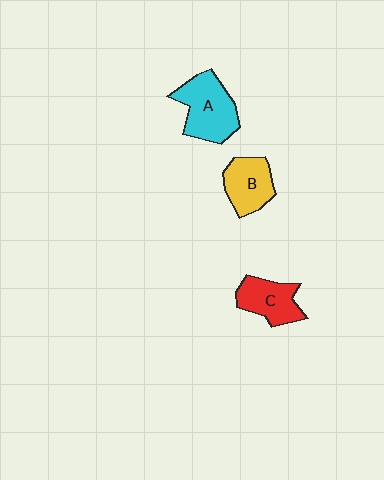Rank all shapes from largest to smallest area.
From largest to smallest: A (cyan), C (red), B (yellow).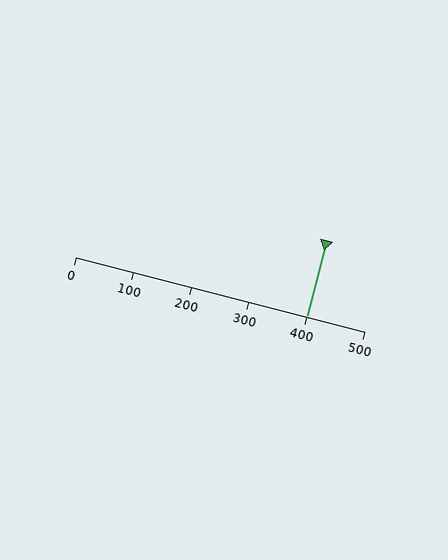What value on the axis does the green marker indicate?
The marker indicates approximately 400.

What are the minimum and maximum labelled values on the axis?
The axis runs from 0 to 500.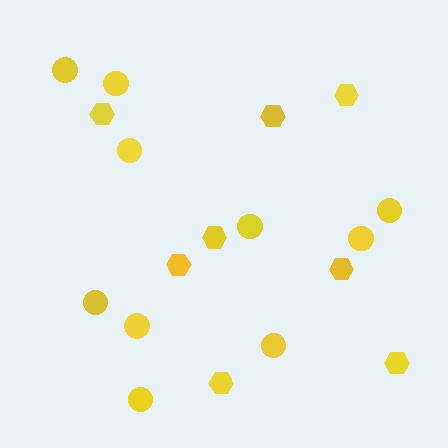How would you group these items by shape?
There are 2 groups: one group of hexagons (8) and one group of circles (10).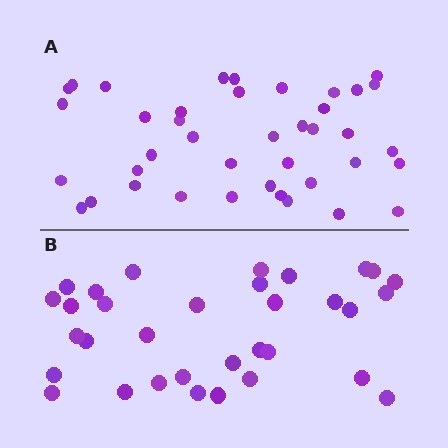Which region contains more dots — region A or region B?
Region A (the top region) has more dots.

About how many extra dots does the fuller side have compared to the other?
Region A has roughly 8 or so more dots than region B.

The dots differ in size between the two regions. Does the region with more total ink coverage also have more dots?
No. Region B has more total ink coverage because its dots are larger, but region A actually contains more individual dots. Total area can be misleading — the number of items is what matters here.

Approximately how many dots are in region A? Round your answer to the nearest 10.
About 40 dots.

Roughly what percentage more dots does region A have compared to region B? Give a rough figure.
About 20% more.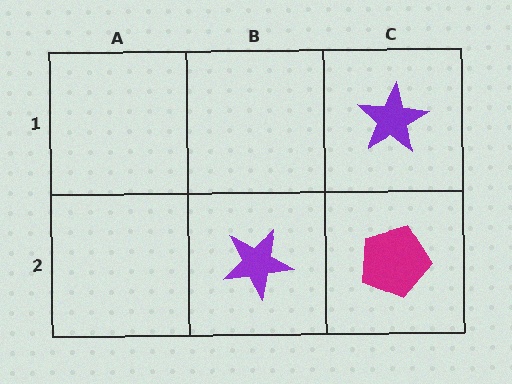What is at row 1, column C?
A purple star.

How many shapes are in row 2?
2 shapes.